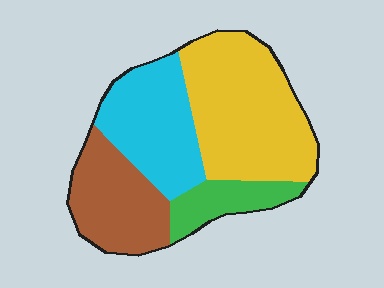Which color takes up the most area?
Yellow, at roughly 40%.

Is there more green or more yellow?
Yellow.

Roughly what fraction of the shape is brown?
Brown takes up about one quarter (1/4) of the shape.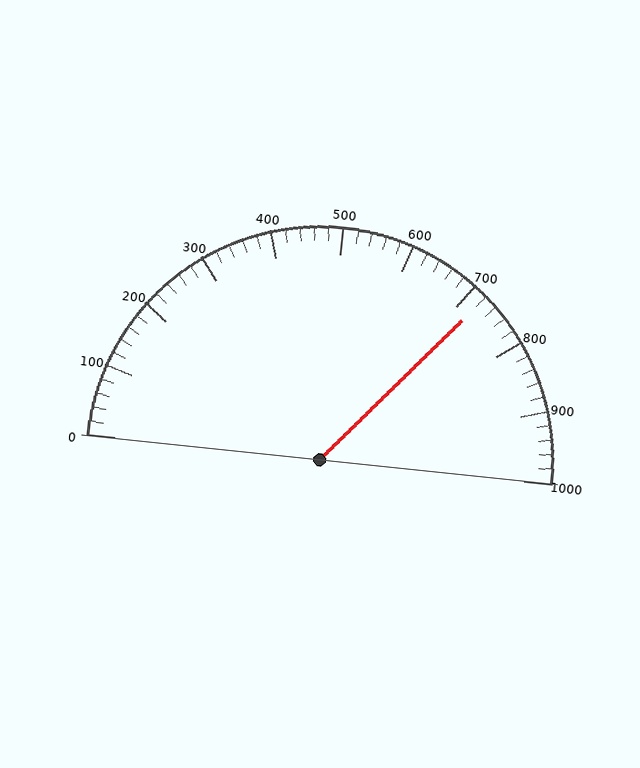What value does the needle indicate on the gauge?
The needle indicates approximately 720.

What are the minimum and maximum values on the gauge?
The gauge ranges from 0 to 1000.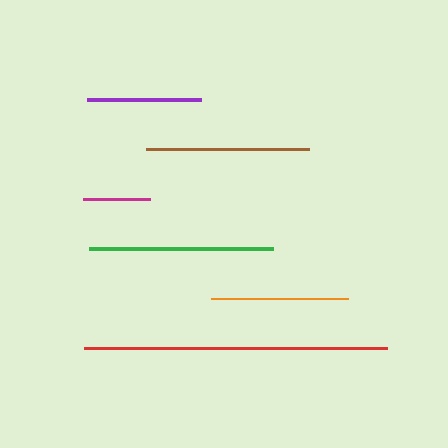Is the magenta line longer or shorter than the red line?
The red line is longer than the magenta line.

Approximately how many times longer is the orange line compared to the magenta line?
The orange line is approximately 2.0 times the length of the magenta line.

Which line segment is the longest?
The red line is the longest at approximately 303 pixels.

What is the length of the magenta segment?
The magenta segment is approximately 68 pixels long.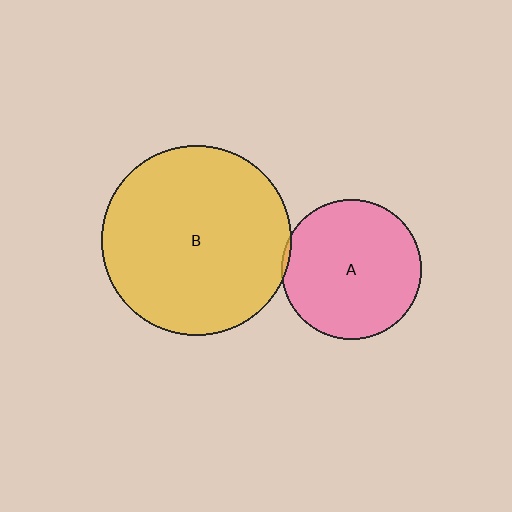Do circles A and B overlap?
Yes.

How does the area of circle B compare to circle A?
Approximately 1.8 times.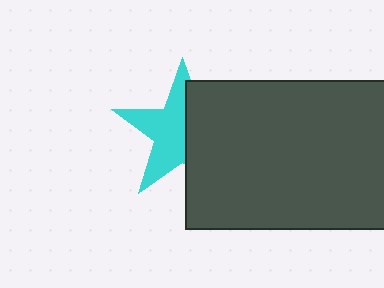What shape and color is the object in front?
The object in front is a dark gray rectangle.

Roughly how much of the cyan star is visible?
About half of it is visible (roughly 55%).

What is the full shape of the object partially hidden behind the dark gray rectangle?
The partially hidden object is a cyan star.